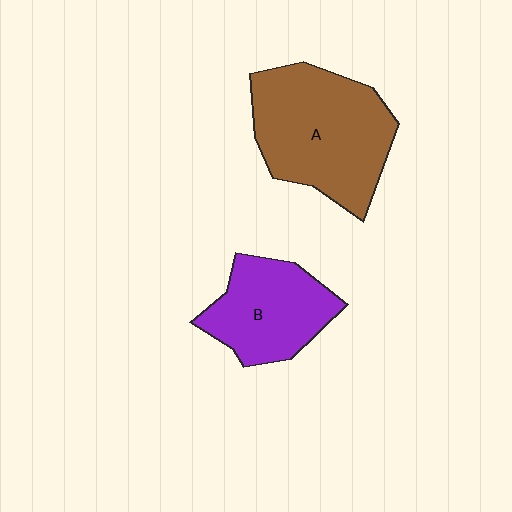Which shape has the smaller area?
Shape B (purple).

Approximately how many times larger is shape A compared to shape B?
Approximately 1.5 times.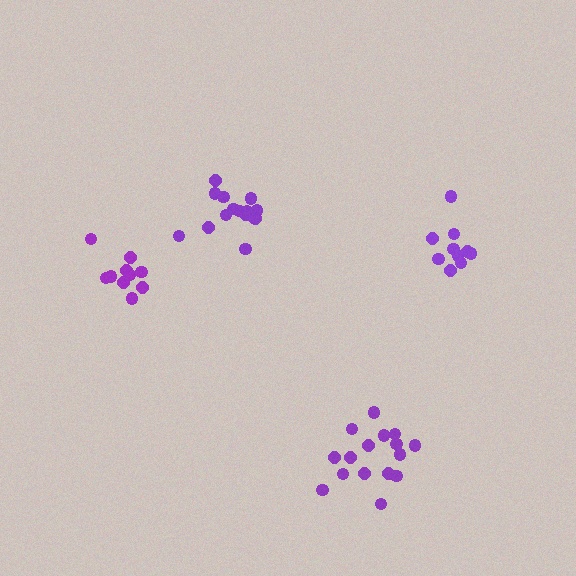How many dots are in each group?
Group 1: 16 dots, Group 2: 16 dots, Group 3: 10 dots, Group 4: 10 dots (52 total).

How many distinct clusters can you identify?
There are 4 distinct clusters.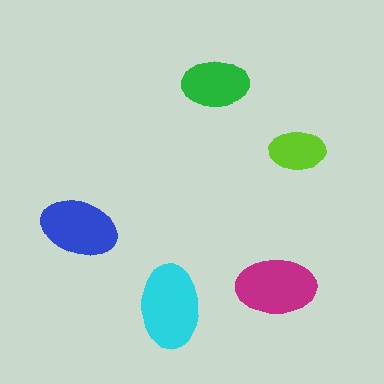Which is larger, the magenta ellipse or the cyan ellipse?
The cyan one.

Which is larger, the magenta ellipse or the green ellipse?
The magenta one.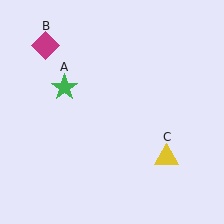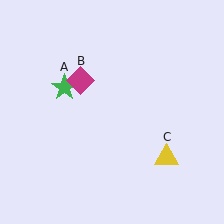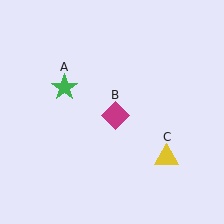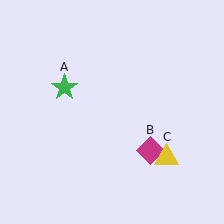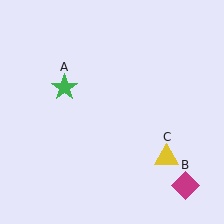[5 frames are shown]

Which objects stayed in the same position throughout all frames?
Green star (object A) and yellow triangle (object C) remained stationary.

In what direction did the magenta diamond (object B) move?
The magenta diamond (object B) moved down and to the right.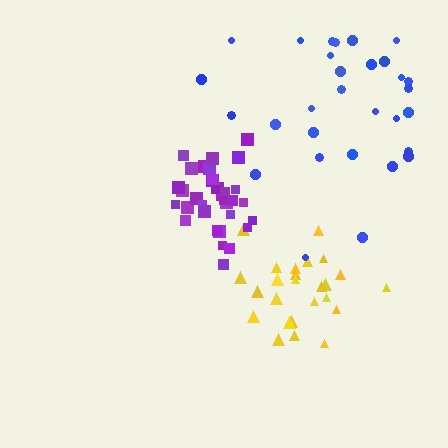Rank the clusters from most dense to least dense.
purple, yellow, blue.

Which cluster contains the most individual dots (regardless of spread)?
Purple (35).